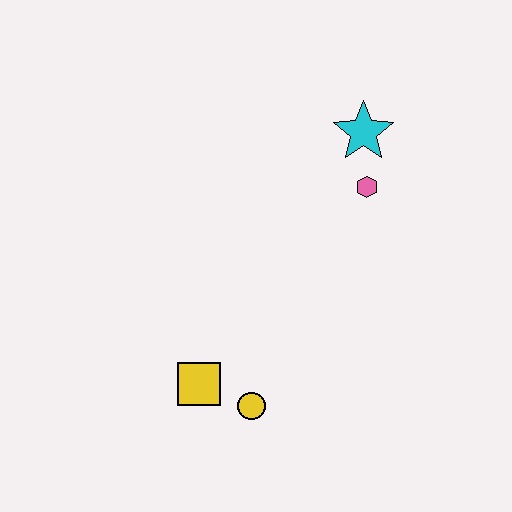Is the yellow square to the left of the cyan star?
Yes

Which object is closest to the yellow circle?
The yellow square is closest to the yellow circle.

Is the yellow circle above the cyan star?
No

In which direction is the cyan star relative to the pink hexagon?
The cyan star is above the pink hexagon.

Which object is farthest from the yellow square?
The cyan star is farthest from the yellow square.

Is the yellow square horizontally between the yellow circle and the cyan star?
No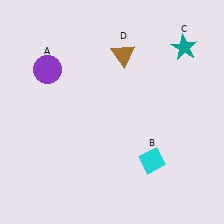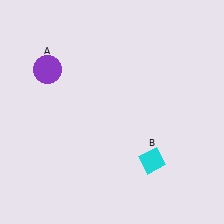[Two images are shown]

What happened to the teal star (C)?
The teal star (C) was removed in Image 2. It was in the top-right area of Image 1.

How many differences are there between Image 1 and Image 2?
There are 2 differences between the two images.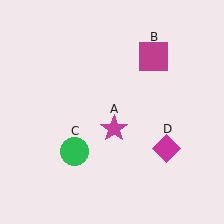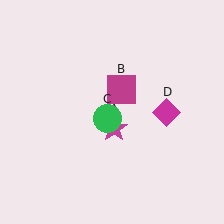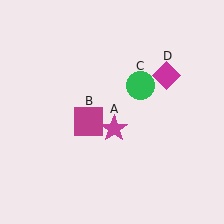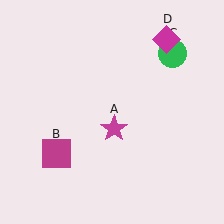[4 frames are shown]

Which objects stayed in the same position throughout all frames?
Magenta star (object A) remained stationary.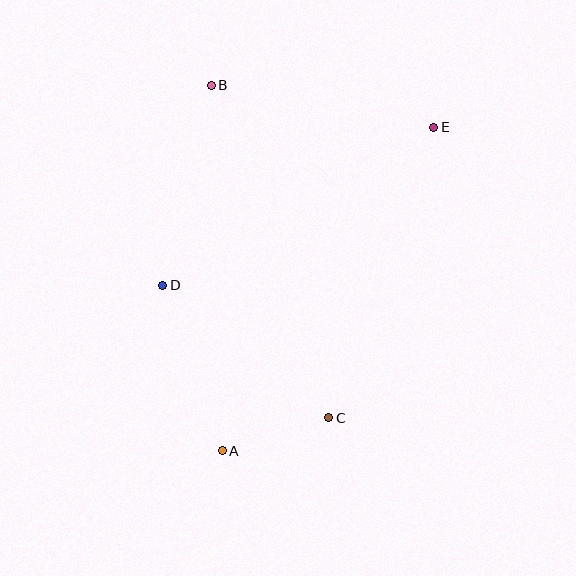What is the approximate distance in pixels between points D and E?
The distance between D and E is approximately 314 pixels.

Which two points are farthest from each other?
Points A and E are farthest from each other.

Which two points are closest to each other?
Points A and C are closest to each other.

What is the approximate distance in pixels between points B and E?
The distance between B and E is approximately 226 pixels.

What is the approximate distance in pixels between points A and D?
The distance between A and D is approximately 176 pixels.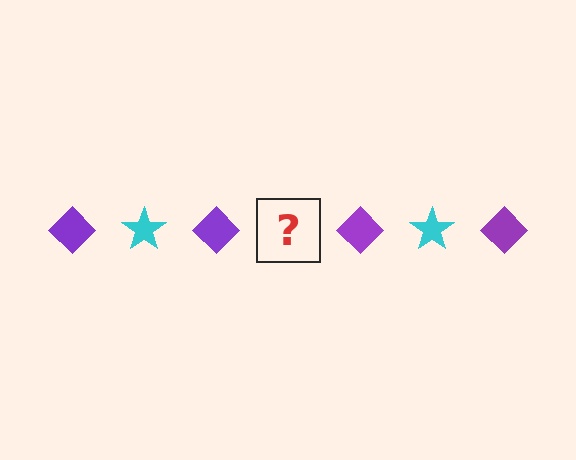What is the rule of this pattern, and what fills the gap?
The rule is that the pattern alternates between purple diamond and cyan star. The gap should be filled with a cyan star.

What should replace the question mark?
The question mark should be replaced with a cyan star.